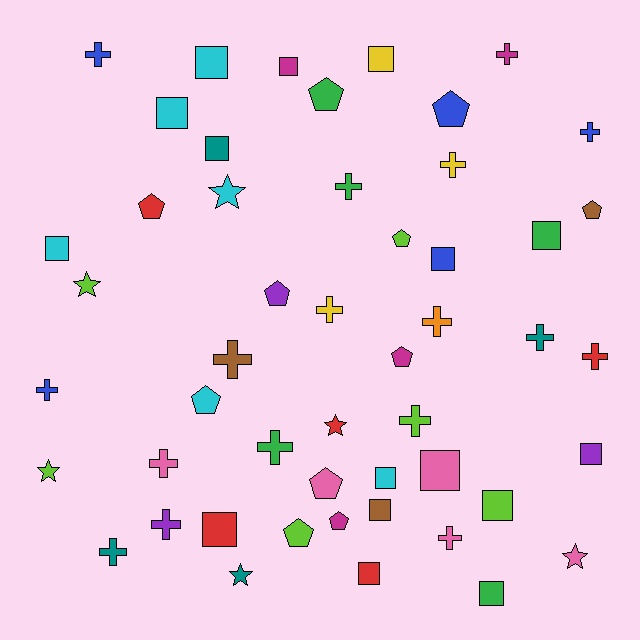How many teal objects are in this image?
There are 4 teal objects.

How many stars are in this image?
There are 6 stars.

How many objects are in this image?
There are 50 objects.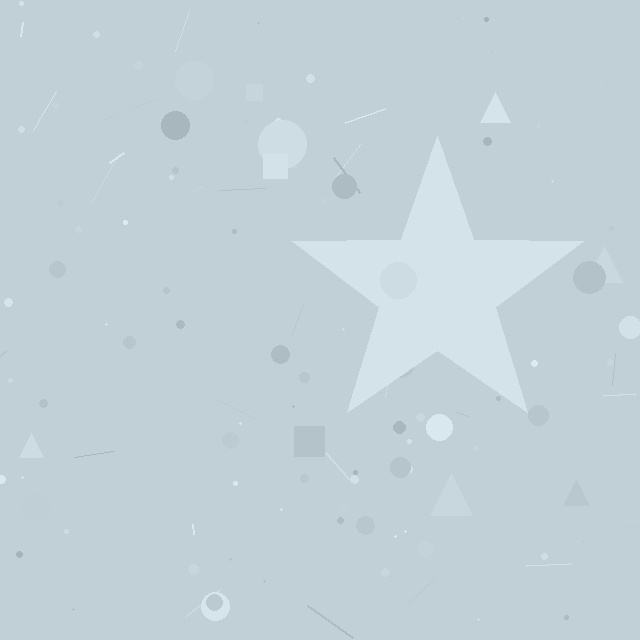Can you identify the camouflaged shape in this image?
The camouflaged shape is a star.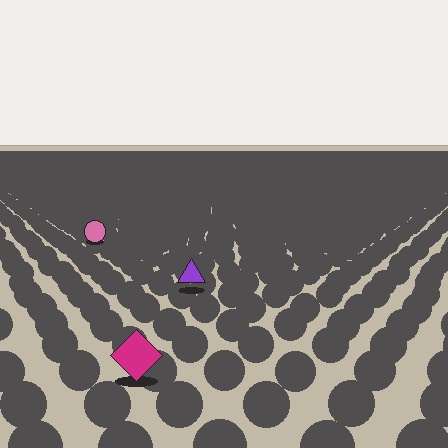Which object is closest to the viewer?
The magenta diamond is closest. The texture marks near it are larger and more spread out.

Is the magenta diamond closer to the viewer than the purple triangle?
Yes. The magenta diamond is closer — you can tell from the texture gradient: the ground texture is coarser near it.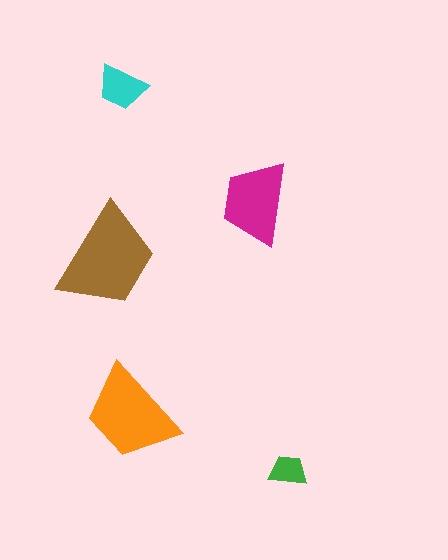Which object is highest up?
The cyan trapezoid is topmost.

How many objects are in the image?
There are 5 objects in the image.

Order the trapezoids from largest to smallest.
the brown one, the orange one, the magenta one, the cyan one, the green one.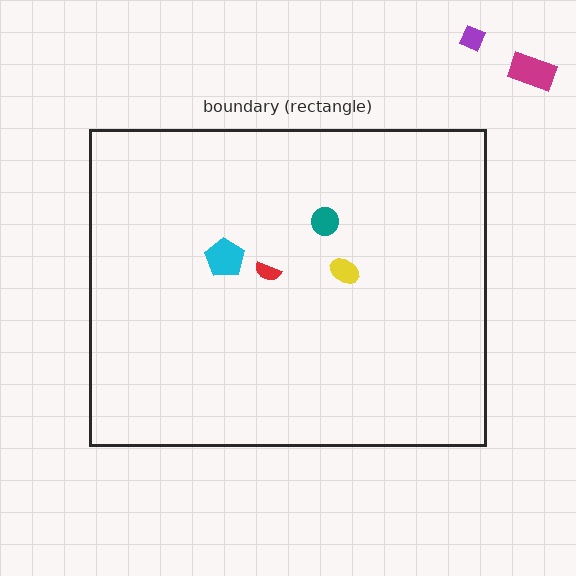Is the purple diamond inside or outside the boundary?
Outside.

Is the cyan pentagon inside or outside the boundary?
Inside.